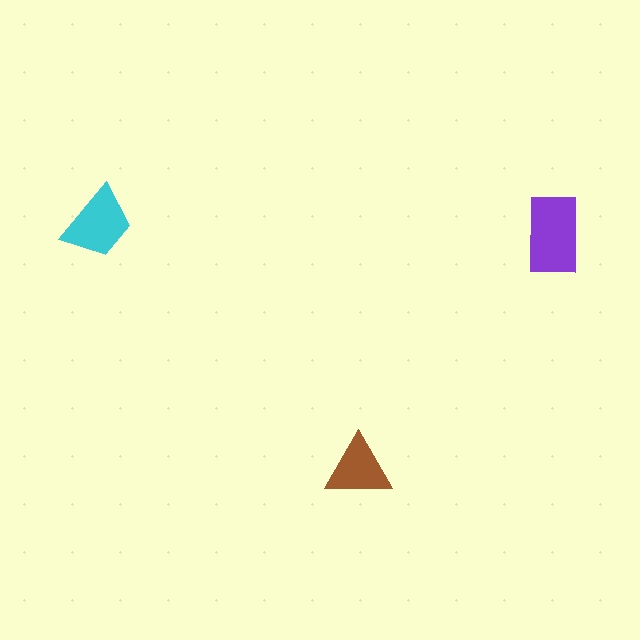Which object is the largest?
The purple rectangle.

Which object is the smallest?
The brown triangle.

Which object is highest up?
The cyan trapezoid is topmost.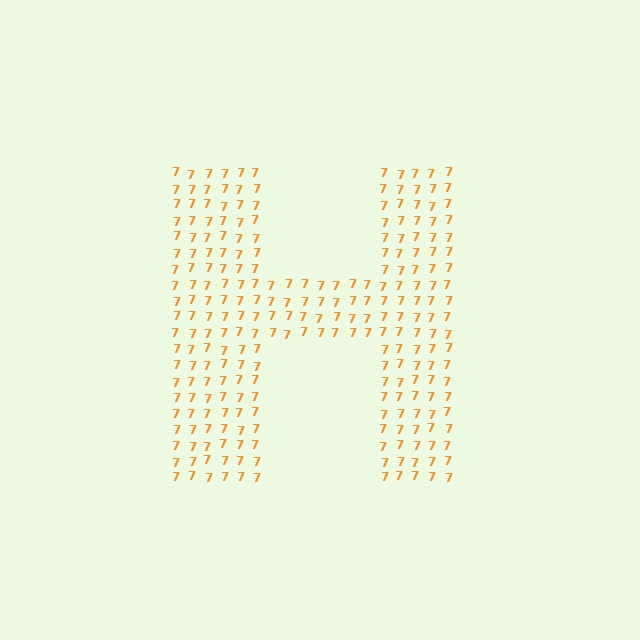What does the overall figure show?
The overall figure shows the letter H.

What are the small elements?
The small elements are digit 7's.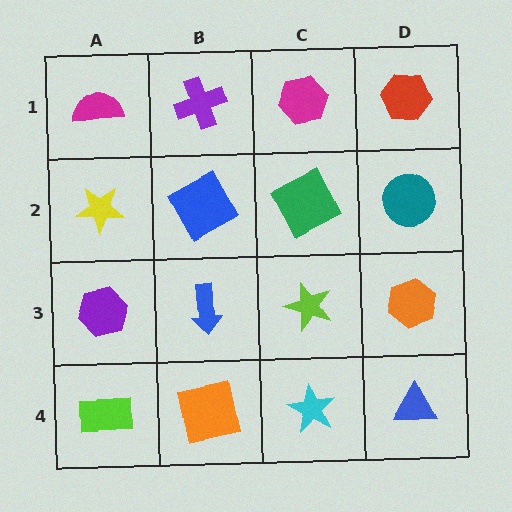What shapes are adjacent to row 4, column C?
A lime star (row 3, column C), an orange square (row 4, column B), a blue triangle (row 4, column D).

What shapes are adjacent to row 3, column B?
A blue square (row 2, column B), an orange square (row 4, column B), a purple hexagon (row 3, column A), a lime star (row 3, column C).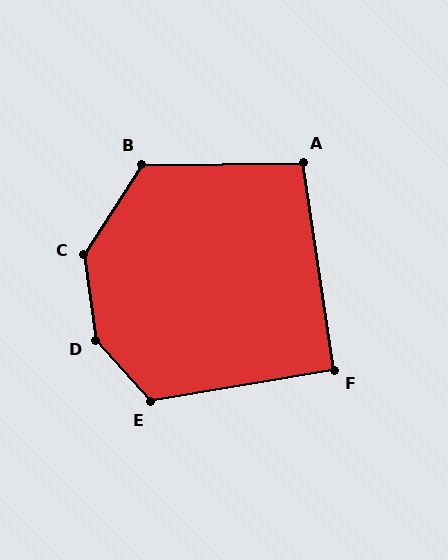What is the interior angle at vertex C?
Approximately 140 degrees (obtuse).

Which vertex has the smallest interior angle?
F, at approximately 91 degrees.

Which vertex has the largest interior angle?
D, at approximately 146 degrees.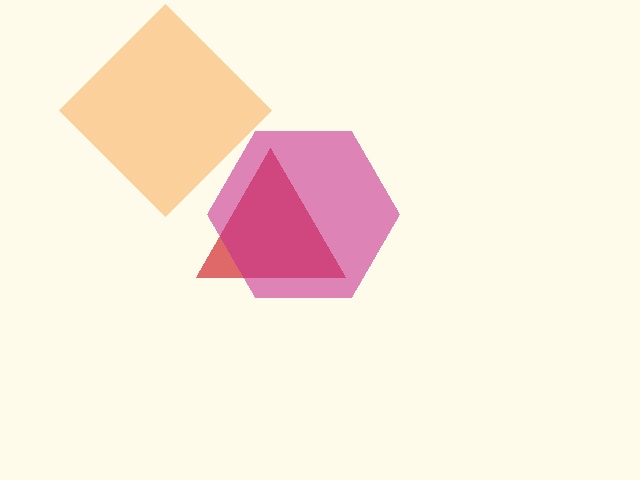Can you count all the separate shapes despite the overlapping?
Yes, there are 3 separate shapes.